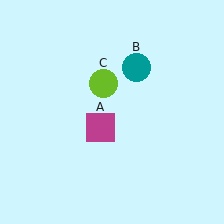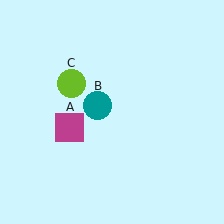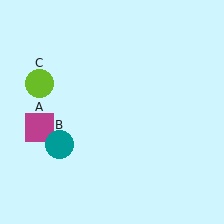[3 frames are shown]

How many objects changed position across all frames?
3 objects changed position: magenta square (object A), teal circle (object B), lime circle (object C).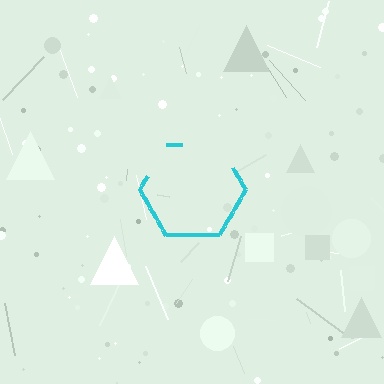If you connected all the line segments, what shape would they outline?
They would outline a hexagon.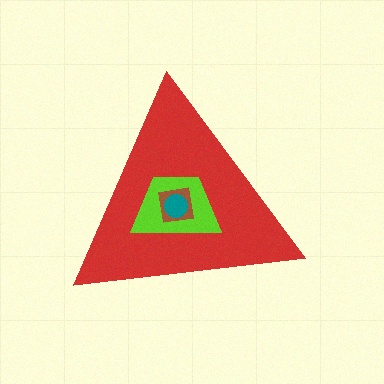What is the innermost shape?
The teal circle.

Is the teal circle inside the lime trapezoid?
Yes.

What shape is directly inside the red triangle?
The lime trapezoid.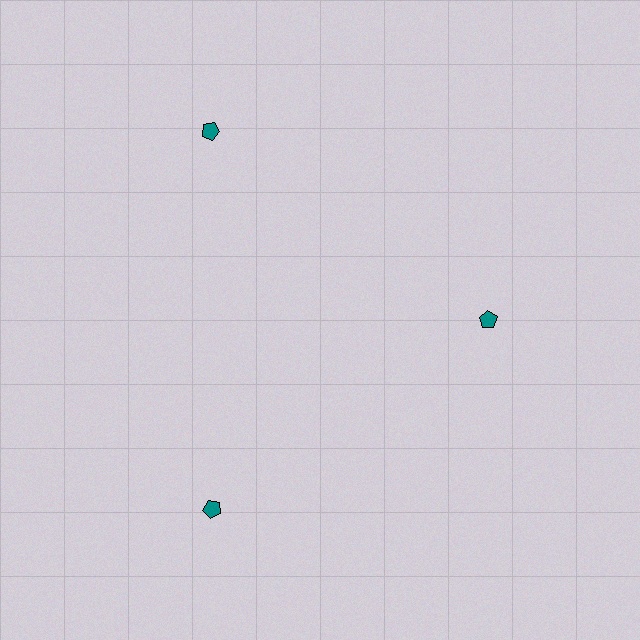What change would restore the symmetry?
The symmetry would be restored by moving it outward, back onto the ring so that all 3 pentagons sit at equal angles and equal distance from the center.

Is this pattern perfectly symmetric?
No. The 3 teal pentagons are arranged in a ring, but one element near the 3 o'clock position is pulled inward toward the center, breaking the 3-fold rotational symmetry.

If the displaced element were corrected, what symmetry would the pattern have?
It would have 3-fold rotational symmetry — the pattern would map onto itself every 120 degrees.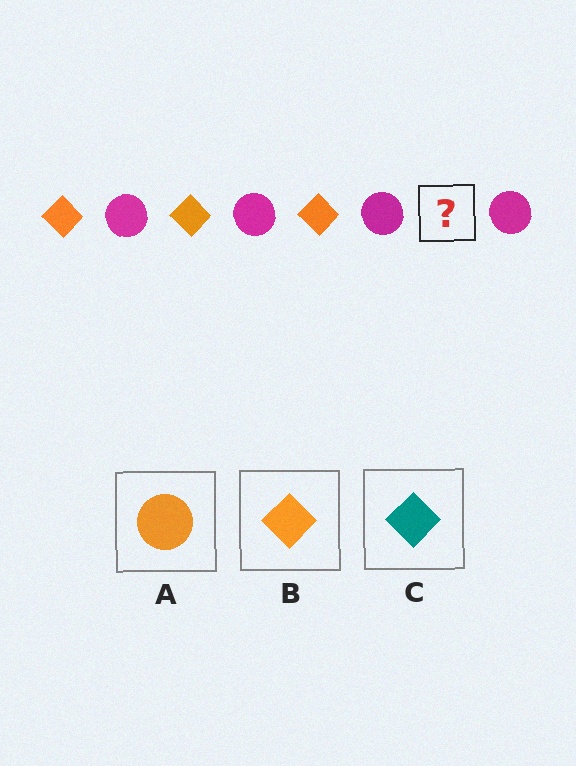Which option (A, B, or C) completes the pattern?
B.